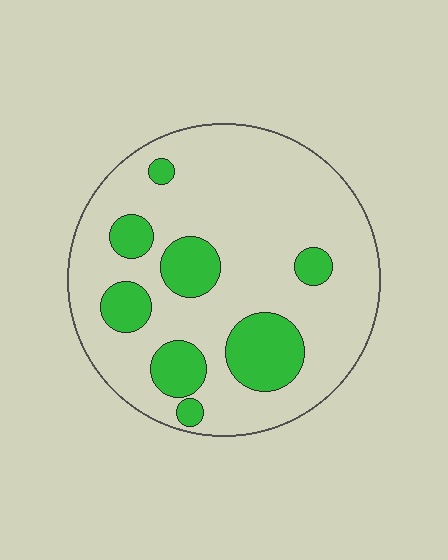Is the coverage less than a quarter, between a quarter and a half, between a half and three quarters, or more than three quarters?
Less than a quarter.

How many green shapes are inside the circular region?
8.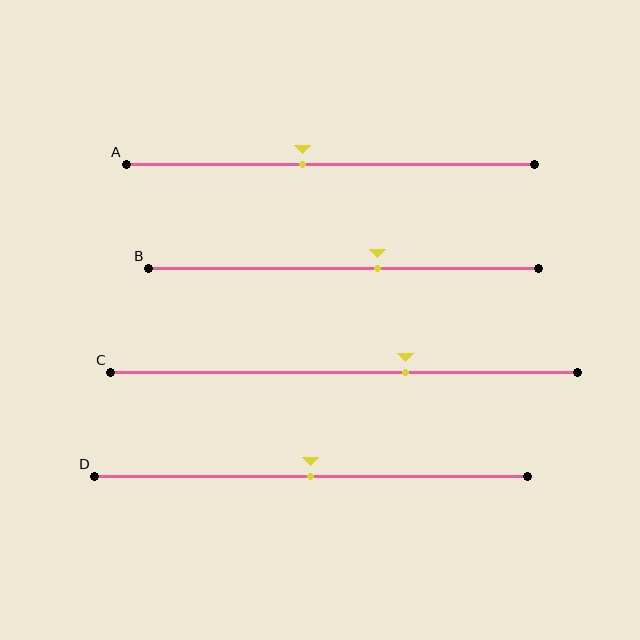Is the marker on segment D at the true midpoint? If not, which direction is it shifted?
Yes, the marker on segment D is at the true midpoint.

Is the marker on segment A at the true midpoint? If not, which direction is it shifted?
No, the marker on segment A is shifted to the left by about 7% of the segment length.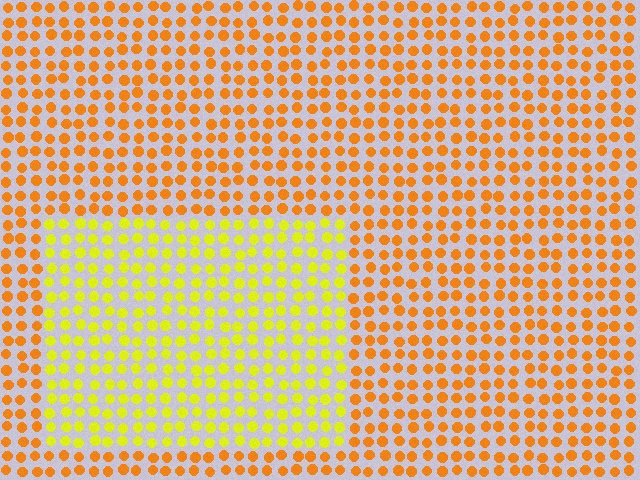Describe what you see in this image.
The image is filled with small orange elements in a uniform arrangement. A rectangle-shaped region is visible where the elements are tinted to a slightly different hue, forming a subtle color boundary.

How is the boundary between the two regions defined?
The boundary is defined purely by a slight shift in hue (about 36 degrees). Spacing, size, and orientation are identical on both sides.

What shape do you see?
I see a rectangle.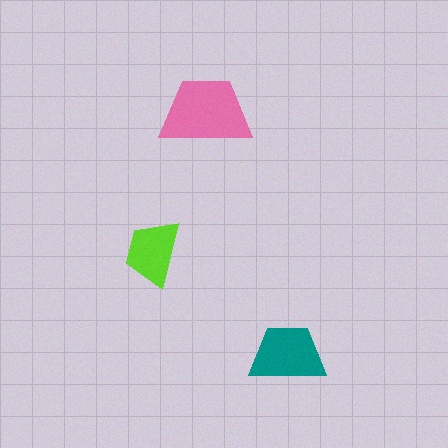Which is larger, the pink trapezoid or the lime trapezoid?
The pink one.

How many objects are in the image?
There are 3 objects in the image.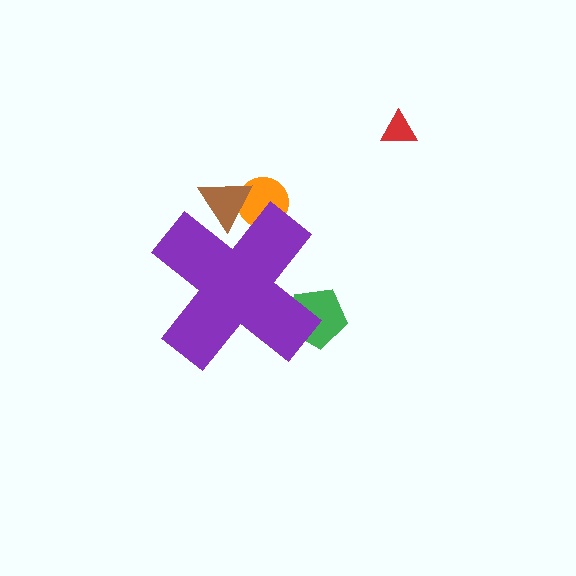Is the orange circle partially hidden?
Yes, the orange circle is partially hidden behind the purple cross.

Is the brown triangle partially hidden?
Yes, the brown triangle is partially hidden behind the purple cross.